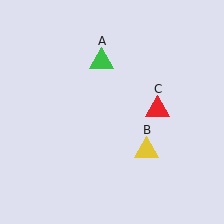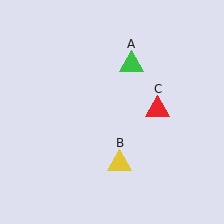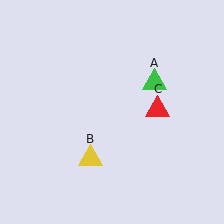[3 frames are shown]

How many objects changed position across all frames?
2 objects changed position: green triangle (object A), yellow triangle (object B).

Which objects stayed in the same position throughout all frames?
Red triangle (object C) remained stationary.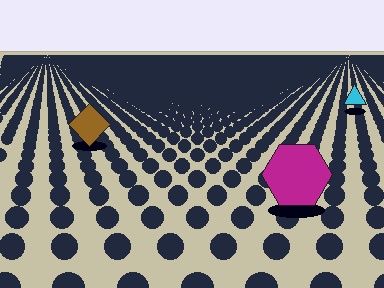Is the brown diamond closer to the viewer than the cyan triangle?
Yes. The brown diamond is closer — you can tell from the texture gradient: the ground texture is coarser near it.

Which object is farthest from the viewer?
The cyan triangle is farthest from the viewer. It appears smaller and the ground texture around it is denser.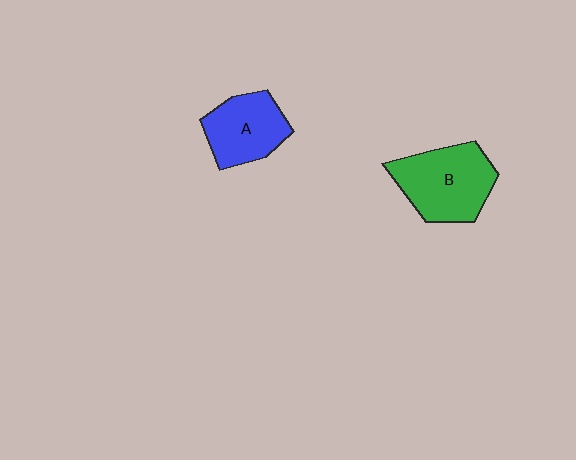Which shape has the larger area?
Shape B (green).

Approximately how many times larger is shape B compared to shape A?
Approximately 1.3 times.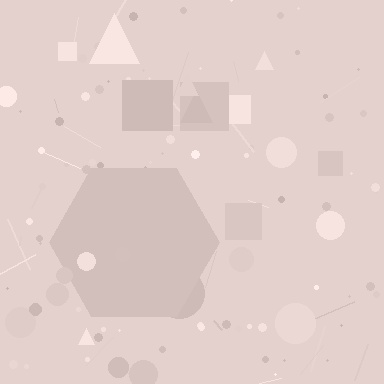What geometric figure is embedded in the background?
A hexagon is embedded in the background.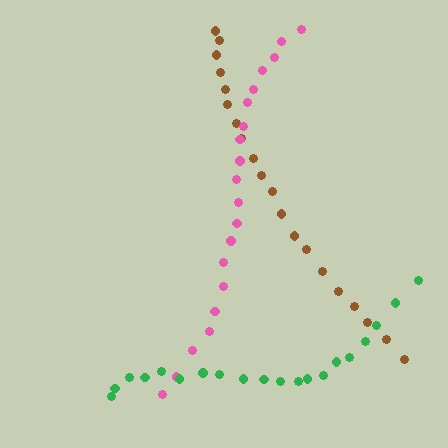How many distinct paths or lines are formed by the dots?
There are 3 distinct paths.